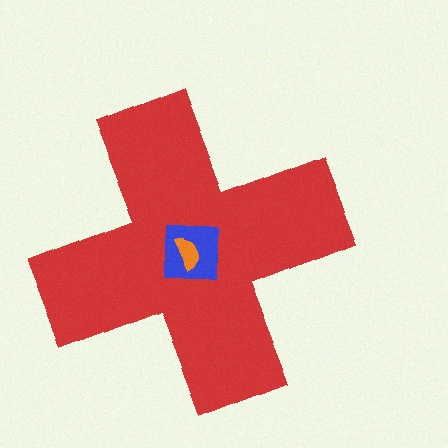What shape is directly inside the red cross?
The blue square.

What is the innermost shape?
The orange semicircle.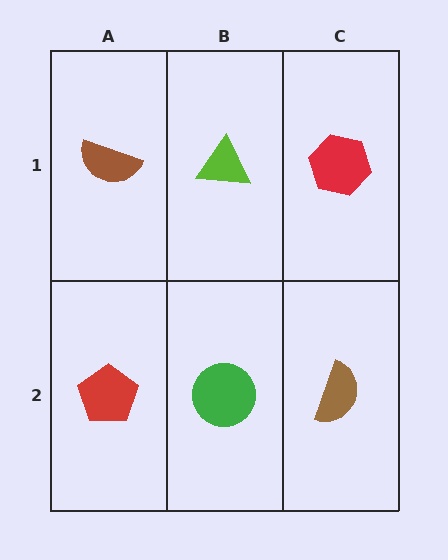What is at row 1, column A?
A brown semicircle.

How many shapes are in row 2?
3 shapes.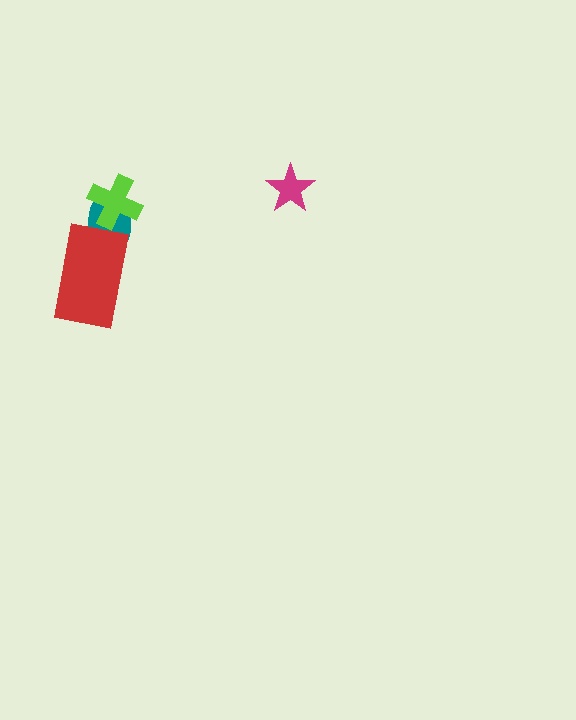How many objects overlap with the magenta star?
0 objects overlap with the magenta star.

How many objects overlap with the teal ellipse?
2 objects overlap with the teal ellipse.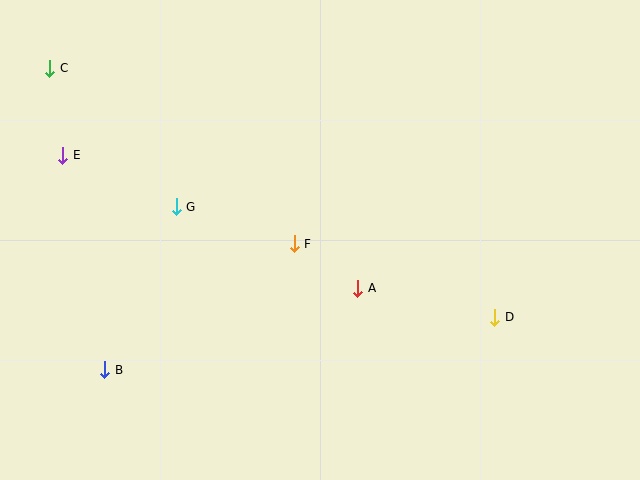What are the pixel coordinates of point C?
Point C is at (50, 68).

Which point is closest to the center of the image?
Point F at (294, 244) is closest to the center.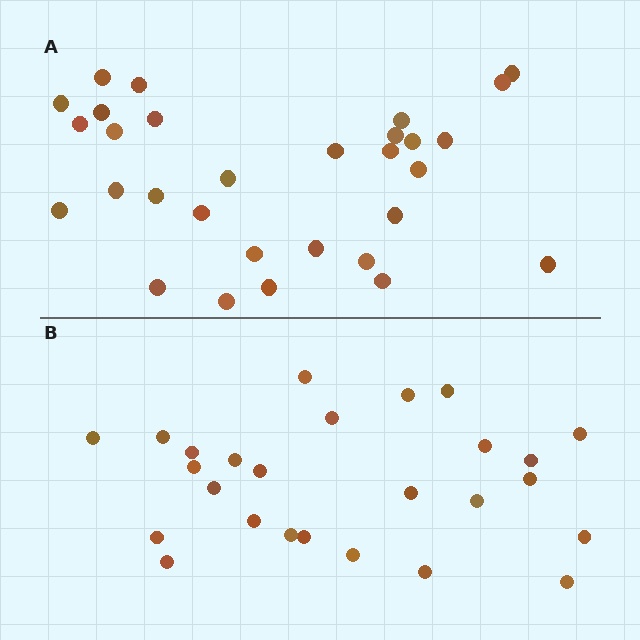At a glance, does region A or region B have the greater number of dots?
Region A (the top region) has more dots.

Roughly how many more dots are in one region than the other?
Region A has about 4 more dots than region B.